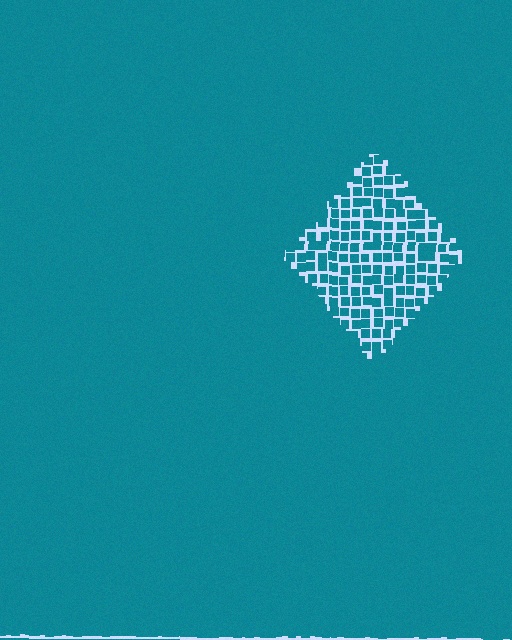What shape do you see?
I see a diamond.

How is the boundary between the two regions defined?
The boundary is defined by a change in element density (approximately 2.5x ratio). All elements are the same color, size, and shape.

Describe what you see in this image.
The image contains small teal elements arranged at two different densities. A diamond-shaped region is visible where the elements are less densely packed than the surrounding area.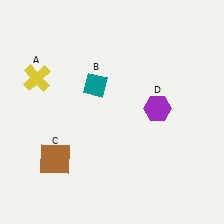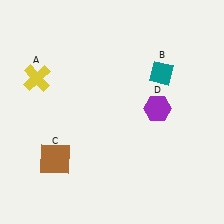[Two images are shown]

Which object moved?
The teal diamond (B) moved right.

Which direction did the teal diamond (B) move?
The teal diamond (B) moved right.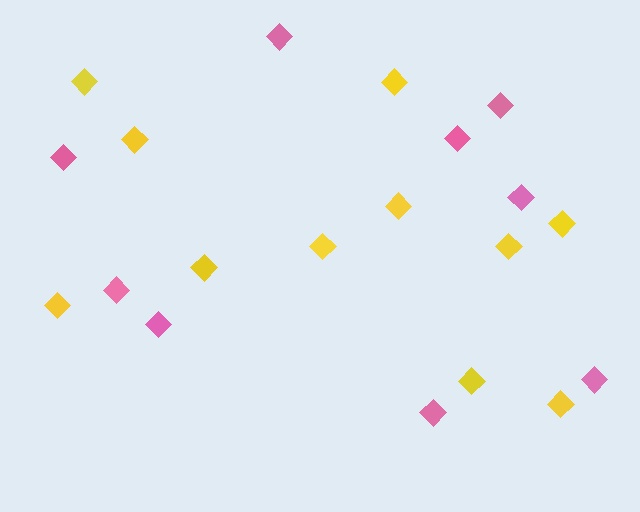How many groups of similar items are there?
There are 2 groups: one group of yellow diamonds (11) and one group of pink diamonds (9).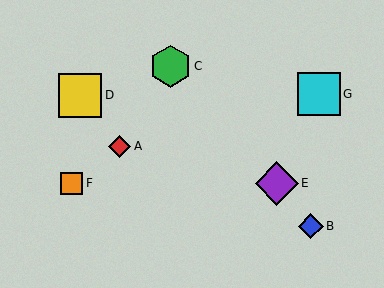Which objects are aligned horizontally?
Objects E, F are aligned horizontally.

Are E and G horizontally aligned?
No, E is at y≈183 and G is at y≈94.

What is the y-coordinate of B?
Object B is at y≈226.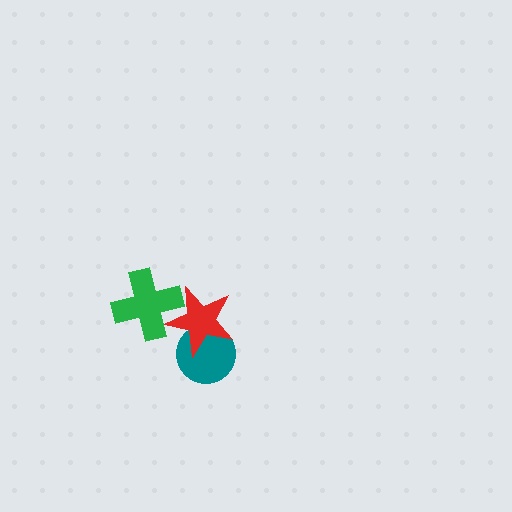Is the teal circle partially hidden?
Yes, it is partially covered by another shape.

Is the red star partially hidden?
Yes, it is partially covered by another shape.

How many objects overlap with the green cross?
1 object overlaps with the green cross.